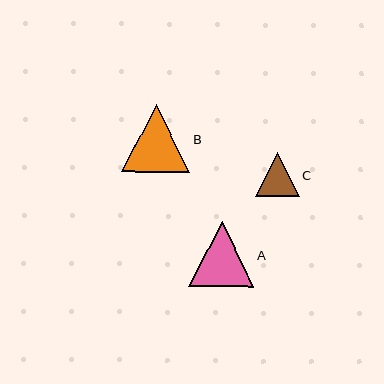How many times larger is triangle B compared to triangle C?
Triangle B is approximately 1.5 times the size of triangle C.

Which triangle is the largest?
Triangle B is the largest with a size of approximately 68 pixels.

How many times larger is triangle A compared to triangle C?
Triangle A is approximately 1.5 times the size of triangle C.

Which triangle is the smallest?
Triangle C is the smallest with a size of approximately 44 pixels.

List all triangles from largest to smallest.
From largest to smallest: B, A, C.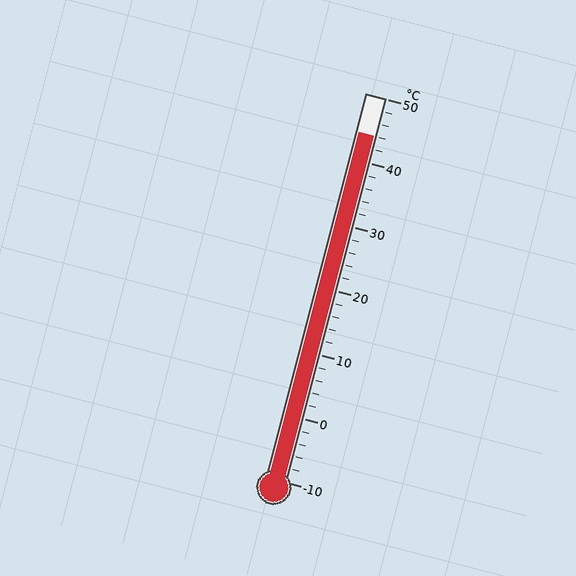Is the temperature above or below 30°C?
The temperature is above 30°C.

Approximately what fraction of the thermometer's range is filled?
The thermometer is filled to approximately 90% of its range.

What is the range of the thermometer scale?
The thermometer scale ranges from -10°C to 50°C.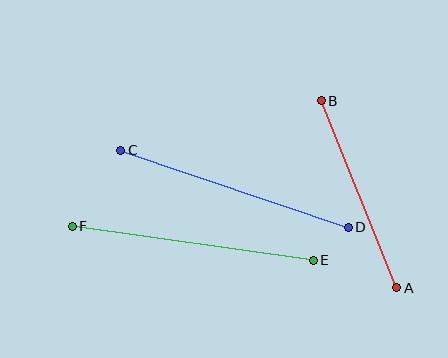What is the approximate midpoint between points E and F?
The midpoint is at approximately (193, 243) pixels.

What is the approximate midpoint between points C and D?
The midpoint is at approximately (234, 189) pixels.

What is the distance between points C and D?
The distance is approximately 240 pixels.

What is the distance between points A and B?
The distance is approximately 202 pixels.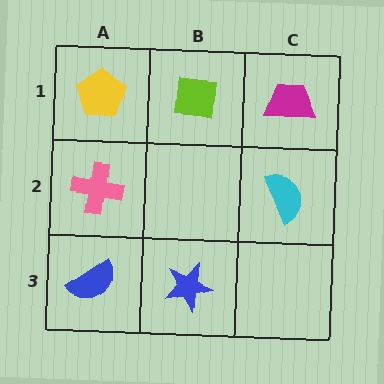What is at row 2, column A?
A pink cross.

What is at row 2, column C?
A cyan semicircle.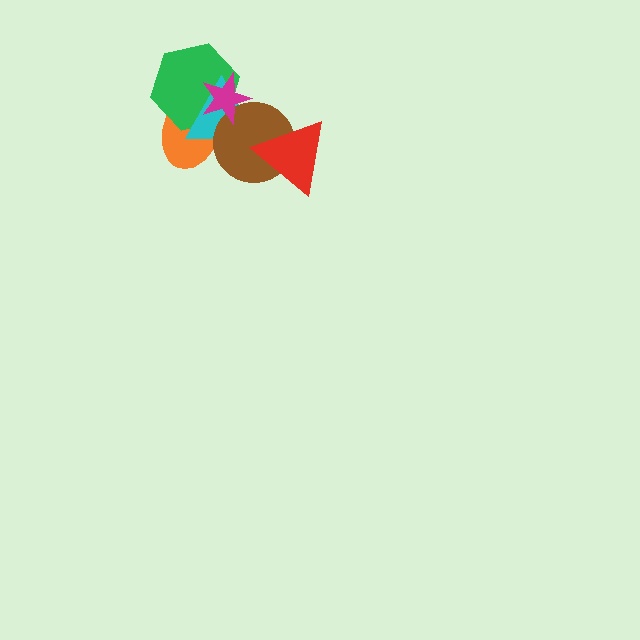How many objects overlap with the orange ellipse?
4 objects overlap with the orange ellipse.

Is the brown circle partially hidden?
Yes, it is partially covered by another shape.